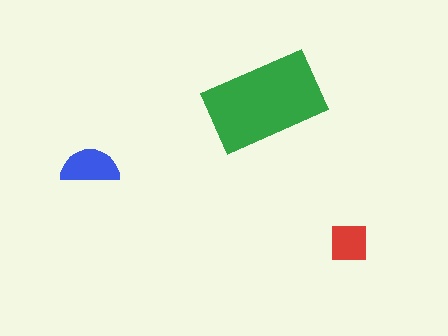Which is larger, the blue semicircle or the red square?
The blue semicircle.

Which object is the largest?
The green rectangle.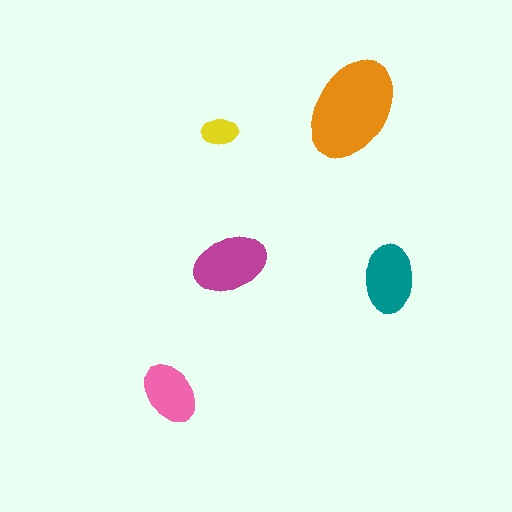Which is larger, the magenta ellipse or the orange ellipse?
The orange one.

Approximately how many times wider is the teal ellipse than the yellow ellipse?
About 2 times wider.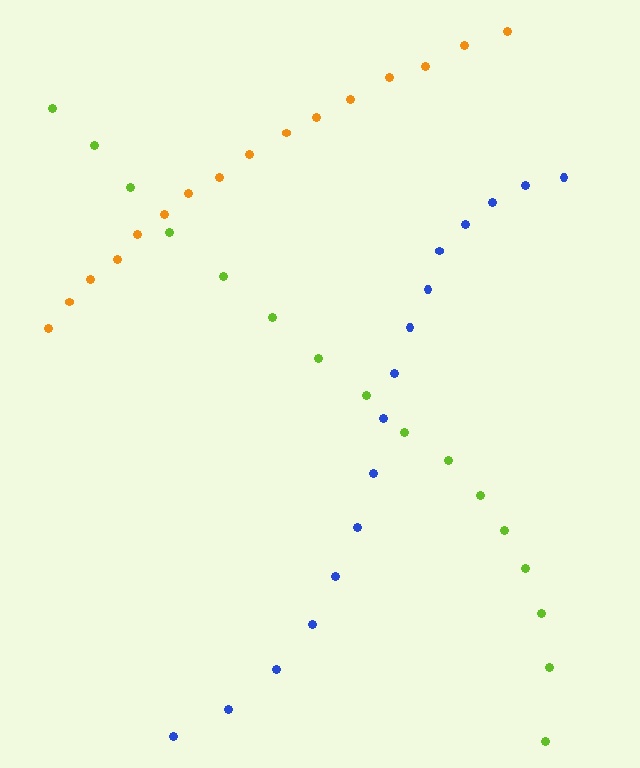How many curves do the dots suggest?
There are 3 distinct paths.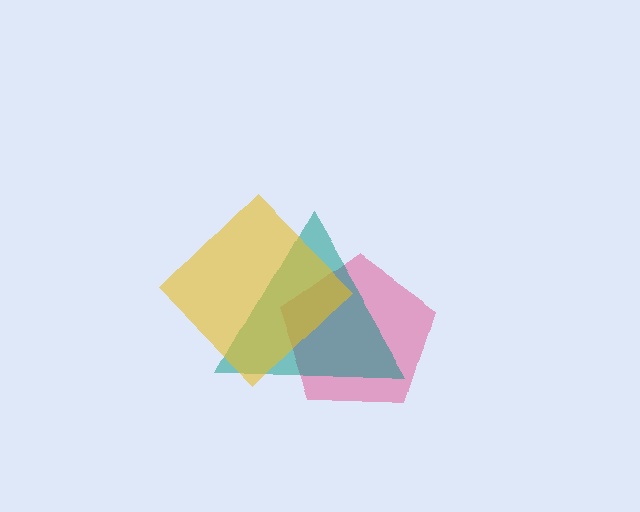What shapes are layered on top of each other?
The layered shapes are: a pink pentagon, a teal triangle, a yellow diamond.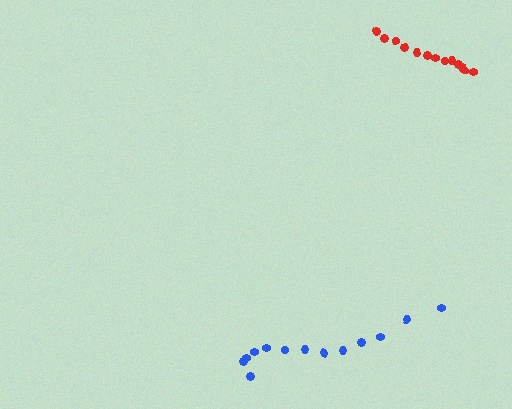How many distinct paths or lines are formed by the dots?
There are 2 distinct paths.